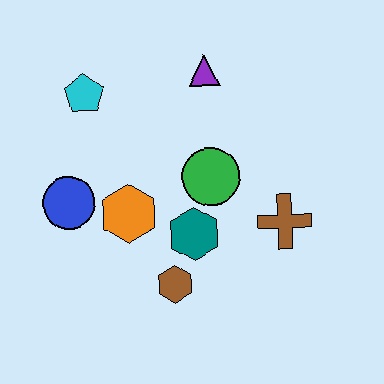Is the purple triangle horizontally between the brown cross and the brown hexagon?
Yes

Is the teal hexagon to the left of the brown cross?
Yes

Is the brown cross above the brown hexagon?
Yes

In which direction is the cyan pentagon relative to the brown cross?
The cyan pentagon is to the left of the brown cross.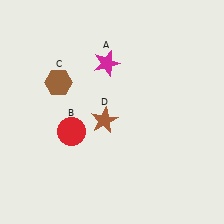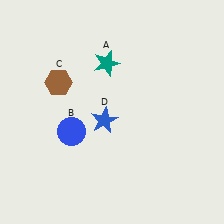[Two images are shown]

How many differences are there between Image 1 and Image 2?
There are 3 differences between the two images.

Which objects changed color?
A changed from magenta to teal. B changed from red to blue. D changed from brown to blue.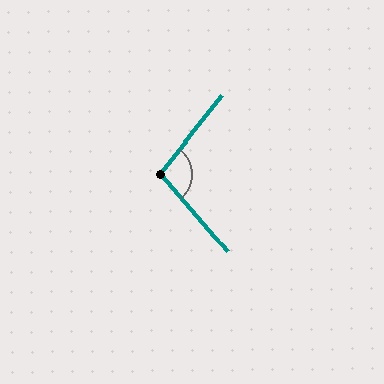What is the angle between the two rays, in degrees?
Approximately 101 degrees.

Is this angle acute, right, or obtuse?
It is obtuse.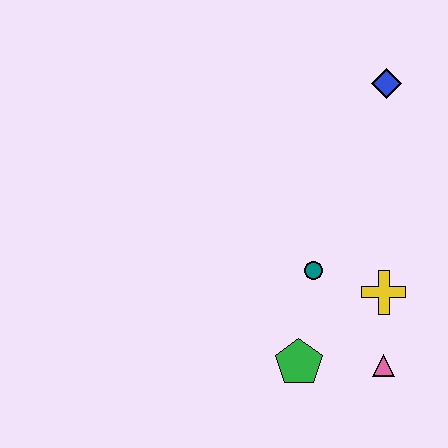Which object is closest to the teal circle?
The yellow cross is closest to the teal circle.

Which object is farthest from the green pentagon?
The blue diamond is farthest from the green pentagon.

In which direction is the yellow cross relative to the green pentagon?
The yellow cross is to the right of the green pentagon.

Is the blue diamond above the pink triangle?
Yes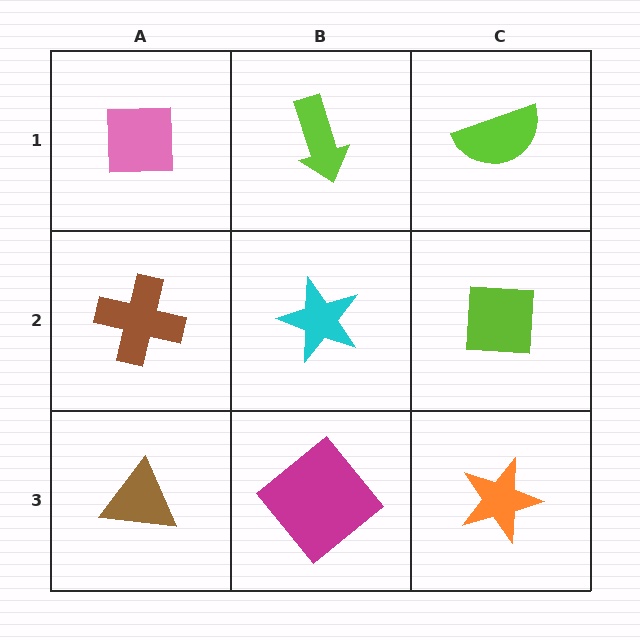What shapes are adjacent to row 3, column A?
A brown cross (row 2, column A), a magenta diamond (row 3, column B).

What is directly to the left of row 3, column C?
A magenta diamond.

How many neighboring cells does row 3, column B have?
3.